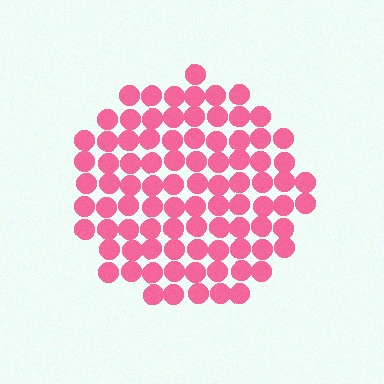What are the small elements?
The small elements are circles.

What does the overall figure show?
The overall figure shows a circle.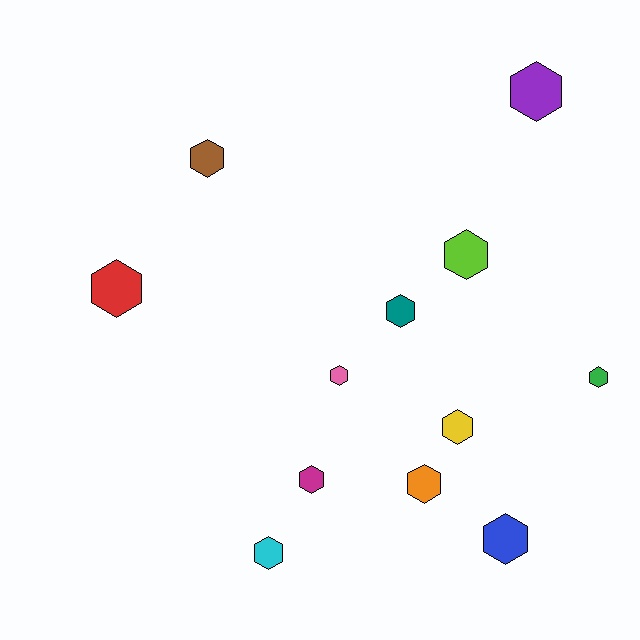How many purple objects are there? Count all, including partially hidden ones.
There is 1 purple object.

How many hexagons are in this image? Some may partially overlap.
There are 12 hexagons.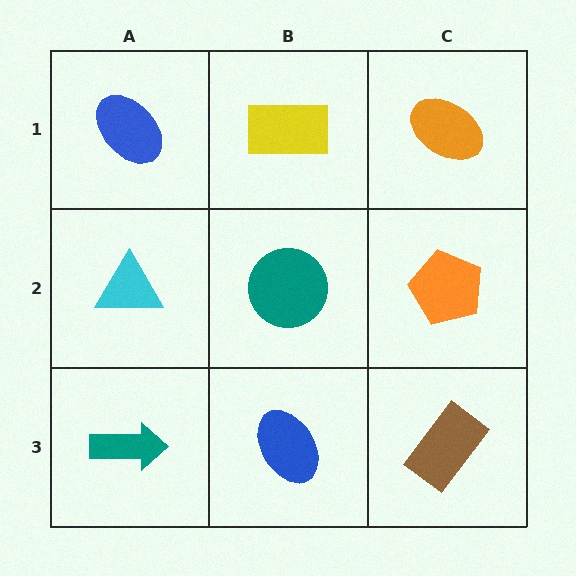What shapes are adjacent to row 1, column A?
A cyan triangle (row 2, column A), a yellow rectangle (row 1, column B).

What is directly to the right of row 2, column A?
A teal circle.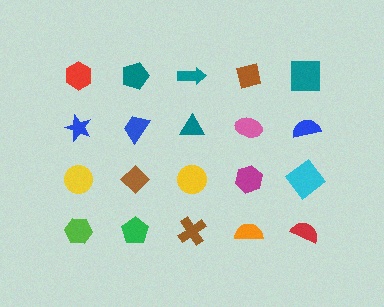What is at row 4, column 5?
A red semicircle.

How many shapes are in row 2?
5 shapes.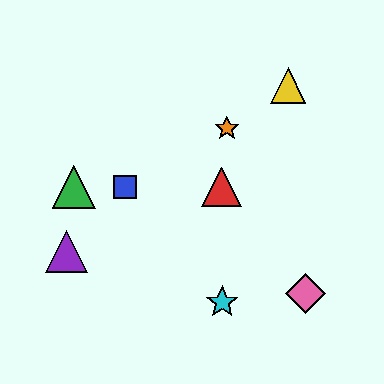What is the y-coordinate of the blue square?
The blue square is at y≈187.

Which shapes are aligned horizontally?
The red triangle, the blue square, the green triangle are aligned horizontally.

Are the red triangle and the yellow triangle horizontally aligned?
No, the red triangle is at y≈187 and the yellow triangle is at y≈85.